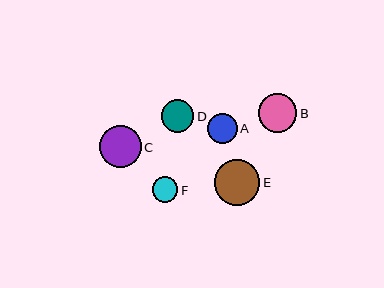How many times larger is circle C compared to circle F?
Circle C is approximately 1.6 times the size of circle F.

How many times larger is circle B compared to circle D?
Circle B is approximately 1.2 times the size of circle D.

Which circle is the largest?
Circle E is the largest with a size of approximately 46 pixels.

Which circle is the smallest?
Circle F is the smallest with a size of approximately 26 pixels.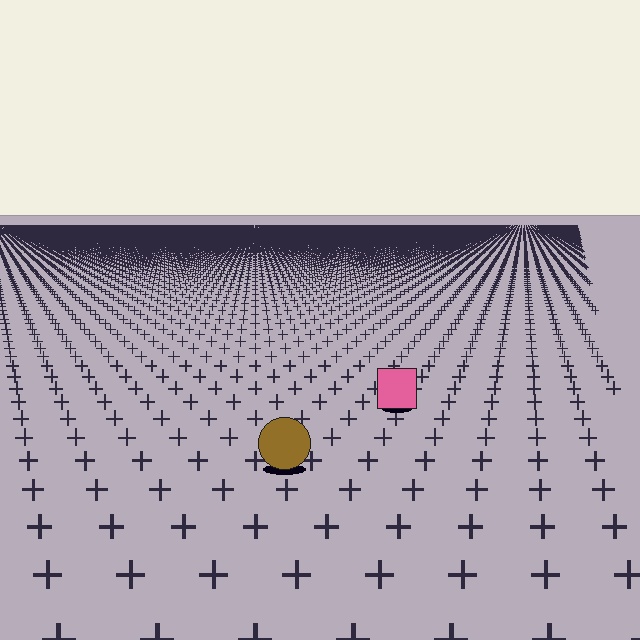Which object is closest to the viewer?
The brown circle is closest. The texture marks near it are larger and more spread out.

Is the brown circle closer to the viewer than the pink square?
Yes. The brown circle is closer — you can tell from the texture gradient: the ground texture is coarser near it.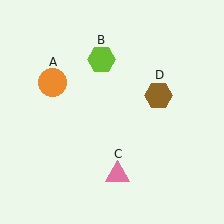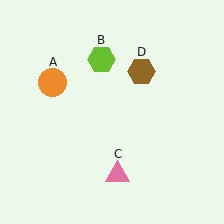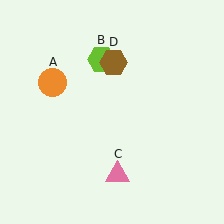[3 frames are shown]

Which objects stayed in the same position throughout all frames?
Orange circle (object A) and lime hexagon (object B) and pink triangle (object C) remained stationary.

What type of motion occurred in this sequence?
The brown hexagon (object D) rotated counterclockwise around the center of the scene.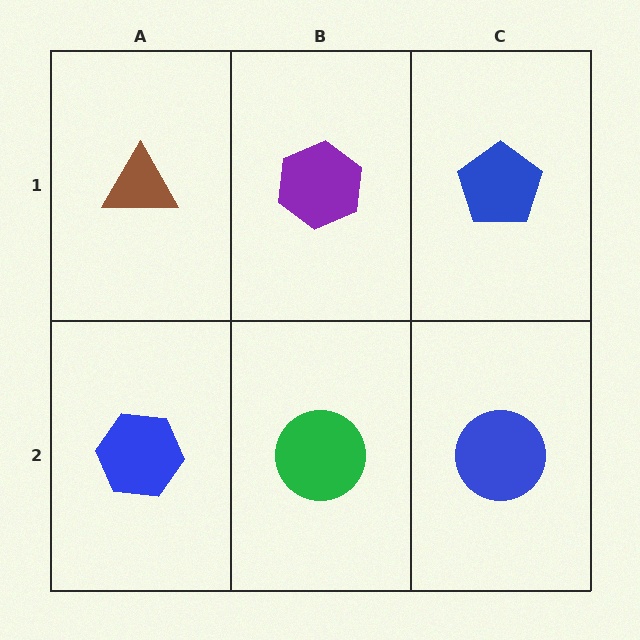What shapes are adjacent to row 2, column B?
A purple hexagon (row 1, column B), a blue hexagon (row 2, column A), a blue circle (row 2, column C).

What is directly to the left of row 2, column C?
A green circle.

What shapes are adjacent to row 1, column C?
A blue circle (row 2, column C), a purple hexagon (row 1, column B).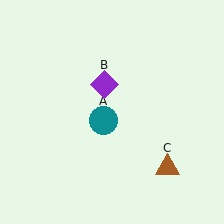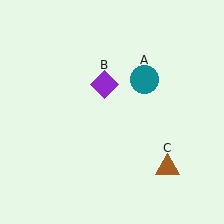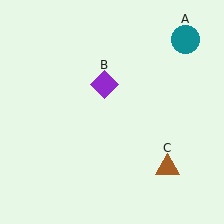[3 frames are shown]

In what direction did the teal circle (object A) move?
The teal circle (object A) moved up and to the right.